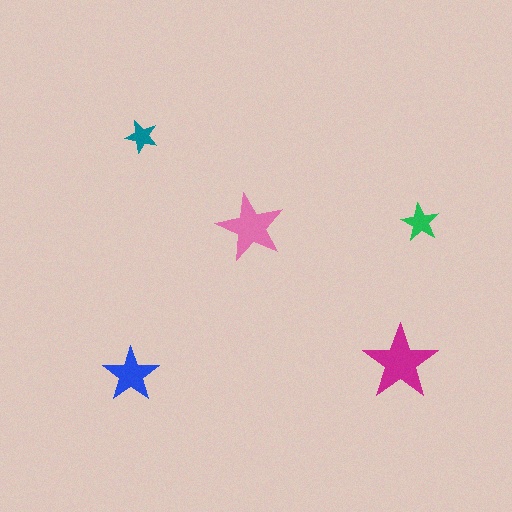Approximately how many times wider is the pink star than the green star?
About 1.5 times wider.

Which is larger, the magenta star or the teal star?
The magenta one.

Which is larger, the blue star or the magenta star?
The magenta one.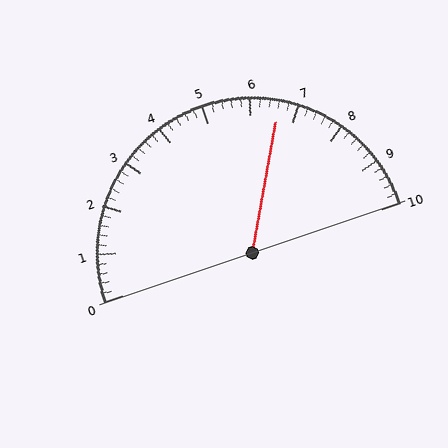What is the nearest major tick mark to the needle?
The nearest major tick mark is 7.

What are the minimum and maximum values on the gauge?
The gauge ranges from 0 to 10.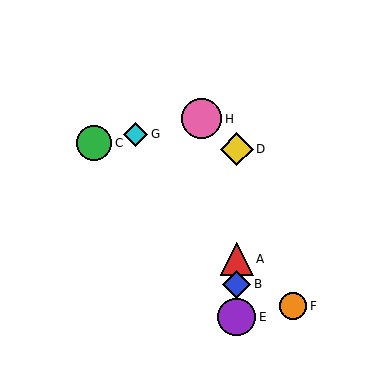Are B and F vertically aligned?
No, B is at x≈237 and F is at x≈293.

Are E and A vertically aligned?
Yes, both are at x≈237.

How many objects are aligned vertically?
4 objects (A, B, D, E) are aligned vertically.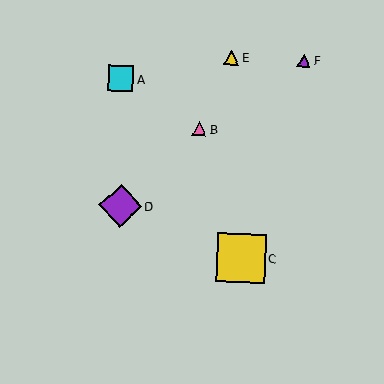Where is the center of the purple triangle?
The center of the purple triangle is at (304, 60).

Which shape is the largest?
The yellow square (labeled C) is the largest.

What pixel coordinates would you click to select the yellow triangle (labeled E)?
Click at (232, 57) to select the yellow triangle E.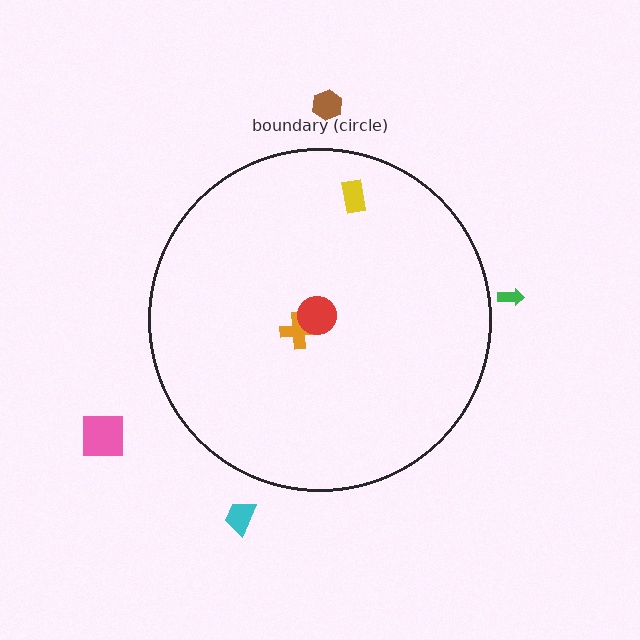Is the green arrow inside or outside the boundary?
Outside.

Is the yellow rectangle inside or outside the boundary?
Inside.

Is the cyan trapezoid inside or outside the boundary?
Outside.